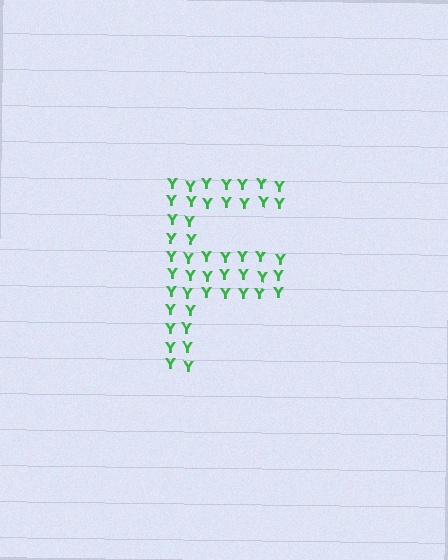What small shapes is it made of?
It is made of small letter Y's.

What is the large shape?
The large shape is the letter F.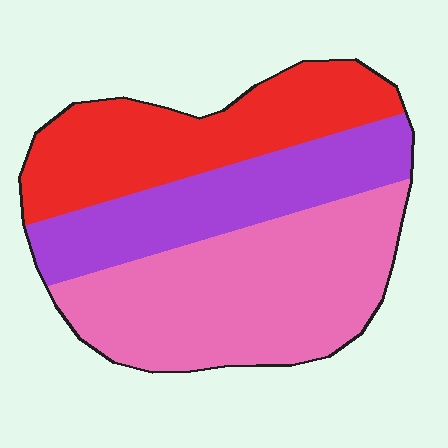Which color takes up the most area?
Pink, at roughly 45%.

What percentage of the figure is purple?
Purple takes up about one quarter (1/4) of the figure.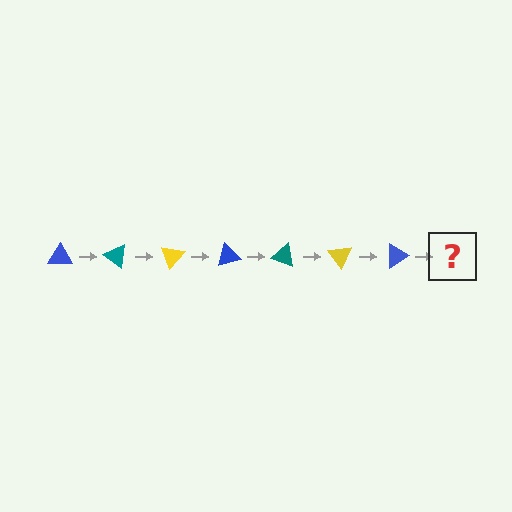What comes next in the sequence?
The next element should be a teal triangle, rotated 245 degrees from the start.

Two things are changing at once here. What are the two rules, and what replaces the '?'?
The two rules are that it rotates 35 degrees each step and the color cycles through blue, teal, and yellow. The '?' should be a teal triangle, rotated 245 degrees from the start.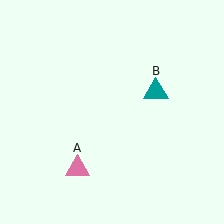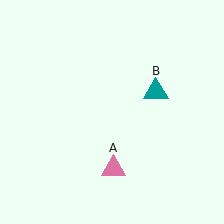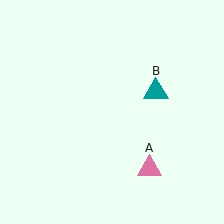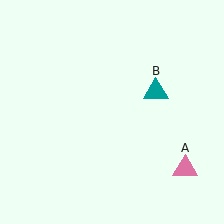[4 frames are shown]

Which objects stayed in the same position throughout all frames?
Teal triangle (object B) remained stationary.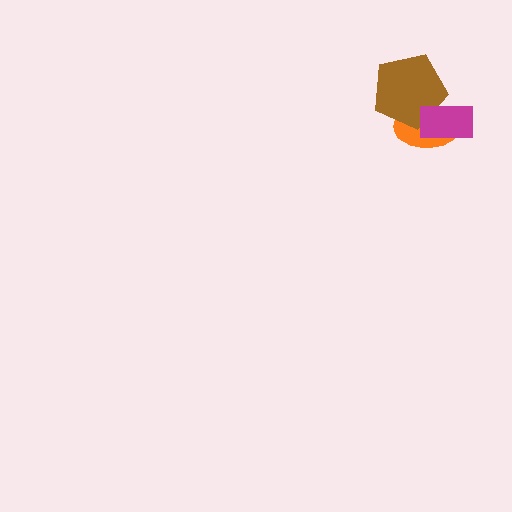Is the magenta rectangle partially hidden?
No, no other shape covers it.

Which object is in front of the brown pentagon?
The magenta rectangle is in front of the brown pentagon.